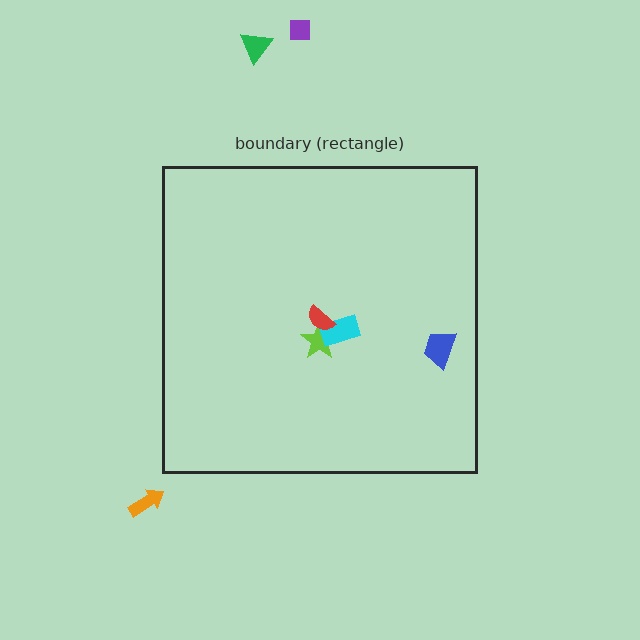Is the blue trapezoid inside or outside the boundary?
Inside.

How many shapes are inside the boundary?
4 inside, 3 outside.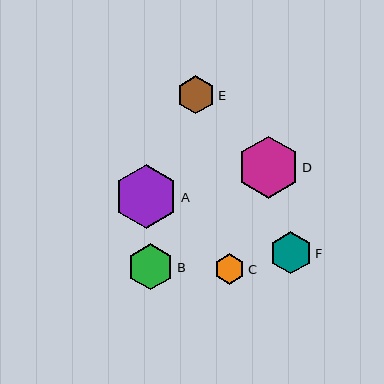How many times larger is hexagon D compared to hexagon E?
Hexagon D is approximately 1.6 times the size of hexagon E.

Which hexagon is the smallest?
Hexagon C is the smallest with a size of approximately 31 pixels.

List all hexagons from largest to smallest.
From largest to smallest: A, D, B, F, E, C.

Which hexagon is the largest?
Hexagon A is the largest with a size of approximately 64 pixels.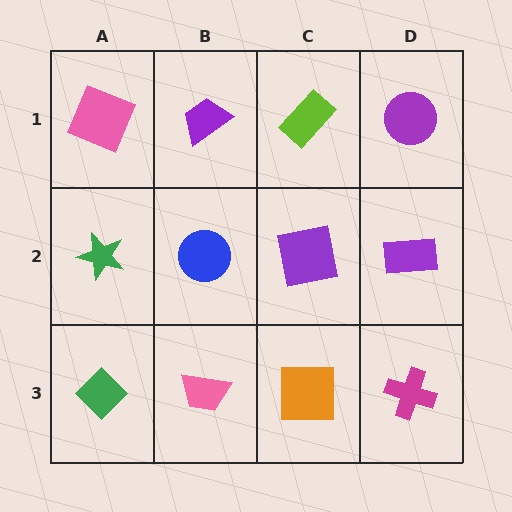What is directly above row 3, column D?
A purple rectangle.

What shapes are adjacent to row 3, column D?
A purple rectangle (row 2, column D), an orange square (row 3, column C).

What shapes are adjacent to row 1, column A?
A green star (row 2, column A), a purple trapezoid (row 1, column B).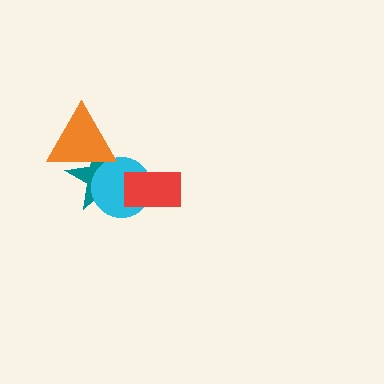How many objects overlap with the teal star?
3 objects overlap with the teal star.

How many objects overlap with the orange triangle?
2 objects overlap with the orange triangle.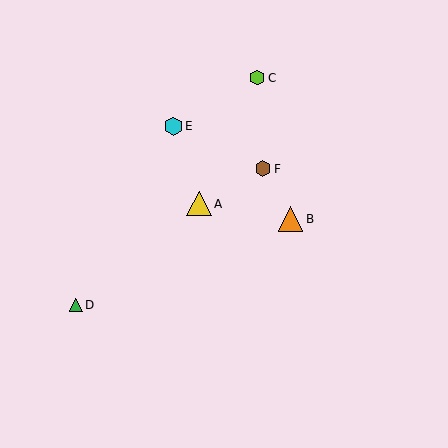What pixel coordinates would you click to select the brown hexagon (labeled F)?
Click at (263, 169) to select the brown hexagon F.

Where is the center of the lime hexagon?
The center of the lime hexagon is at (257, 78).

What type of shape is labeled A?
Shape A is a yellow triangle.